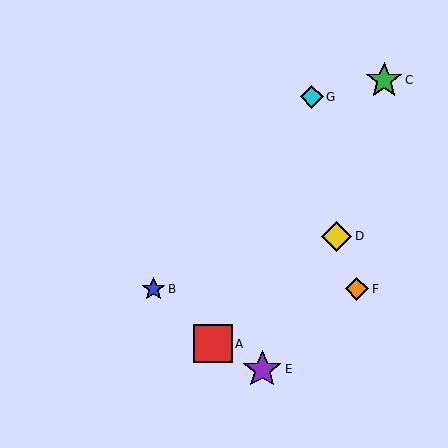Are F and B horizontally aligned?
Yes, both are at y≈289.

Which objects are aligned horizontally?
Objects B, F are aligned horizontally.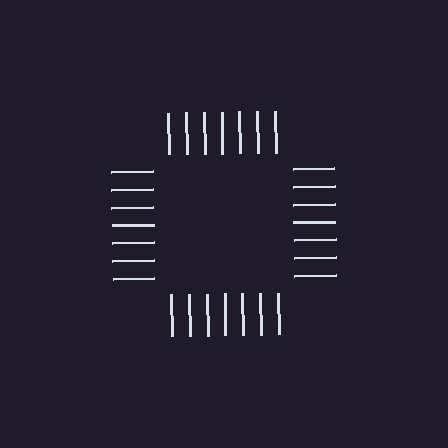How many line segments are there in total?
28 — 7 along each of the 4 edges.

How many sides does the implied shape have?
4 sides — the line-ends trace a square.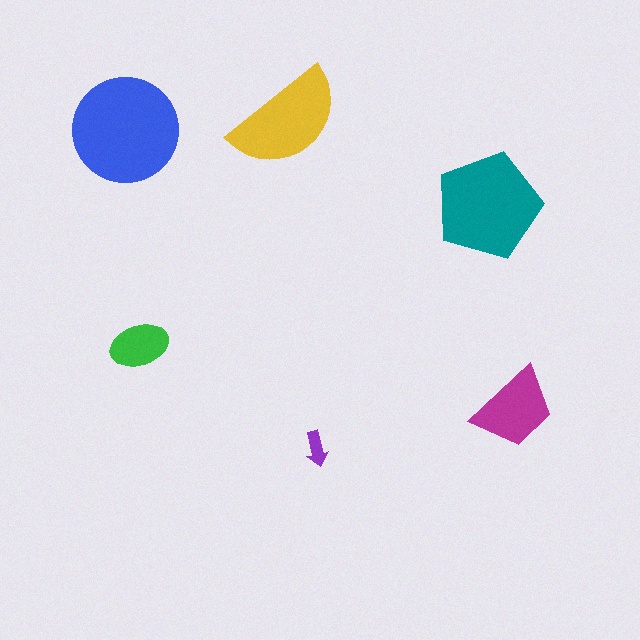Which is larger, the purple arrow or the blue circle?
The blue circle.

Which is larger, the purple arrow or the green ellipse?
The green ellipse.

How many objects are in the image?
There are 6 objects in the image.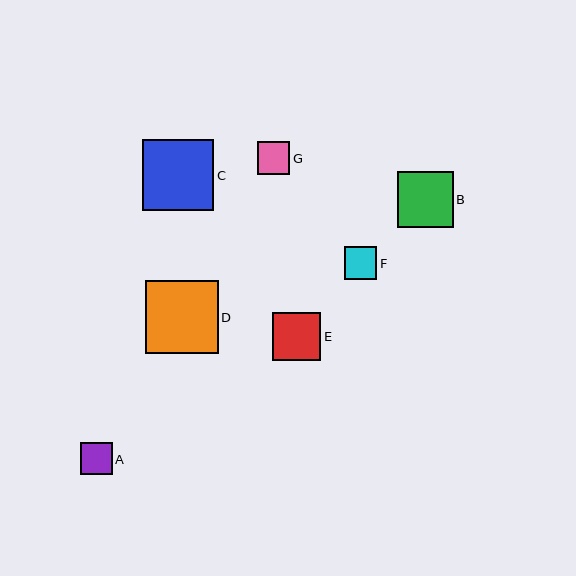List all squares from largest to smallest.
From largest to smallest: D, C, B, E, F, G, A.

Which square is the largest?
Square D is the largest with a size of approximately 73 pixels.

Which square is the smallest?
Square A is the smallest with a size of approximately 31 pixels.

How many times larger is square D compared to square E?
Square D is approximately 1.5 times the size of square E.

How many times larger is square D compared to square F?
Square D is approximately 2.2 times the size of square F.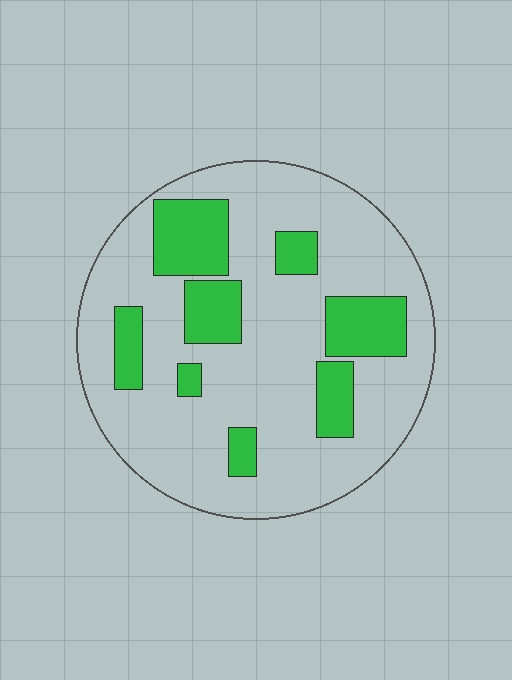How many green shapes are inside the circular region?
8.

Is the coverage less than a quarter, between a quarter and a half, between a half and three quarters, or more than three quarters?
Less than a quarter.